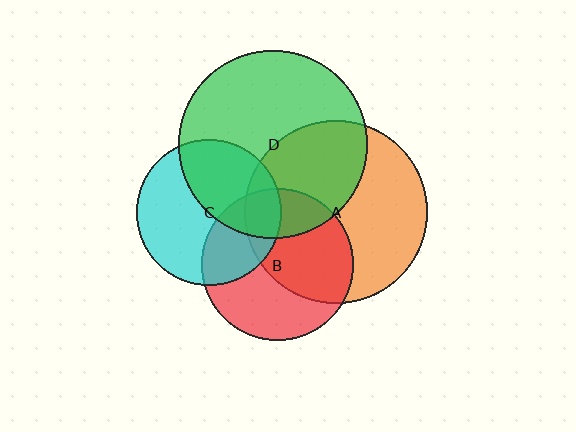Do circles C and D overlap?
Yes.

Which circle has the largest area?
Circle D (green).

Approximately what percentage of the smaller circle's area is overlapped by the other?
Approximately 40%.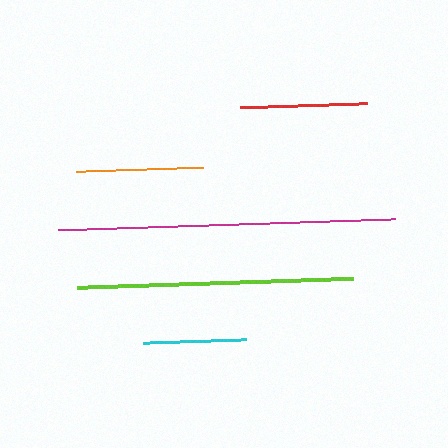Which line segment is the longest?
The magenta line is the longest at approximately 337 pixels.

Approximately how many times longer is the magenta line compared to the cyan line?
The magenta line is approximately 3.3 times the length of the cyan line.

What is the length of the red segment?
The red segment is approximately 127 pixels long.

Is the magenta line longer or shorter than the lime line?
The magenta line is longer than the lime line.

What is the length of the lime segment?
The lime segment is approximately 276 pixels long.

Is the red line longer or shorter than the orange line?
The red line is longer than the orange line.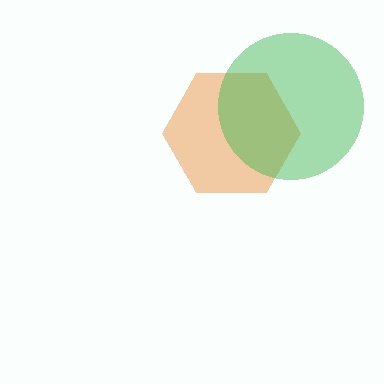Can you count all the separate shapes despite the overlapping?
Yes, there are 2 separate shapes.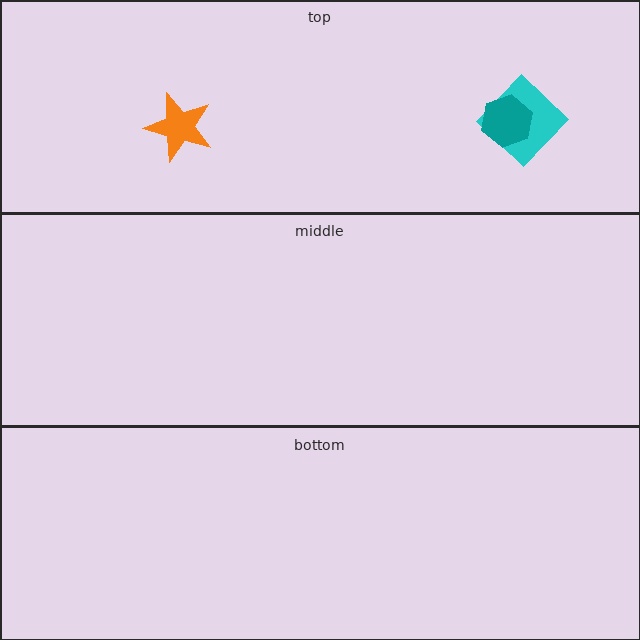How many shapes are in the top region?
3.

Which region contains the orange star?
The top region.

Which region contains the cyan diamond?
The top region.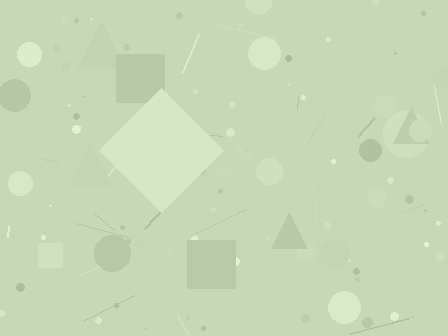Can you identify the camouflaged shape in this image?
The camouflaged shape is a diamond.